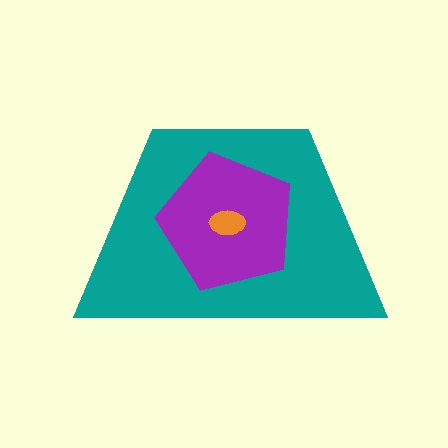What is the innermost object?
The orange ellipse.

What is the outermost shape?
The teal trapezoid.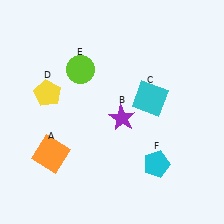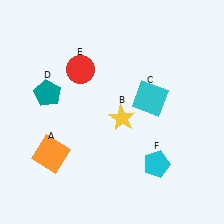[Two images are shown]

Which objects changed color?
B changed from purple to yellow. D changed from yellow to teal. E changed from lime to red.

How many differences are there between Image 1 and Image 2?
There are 3 differences between the two images.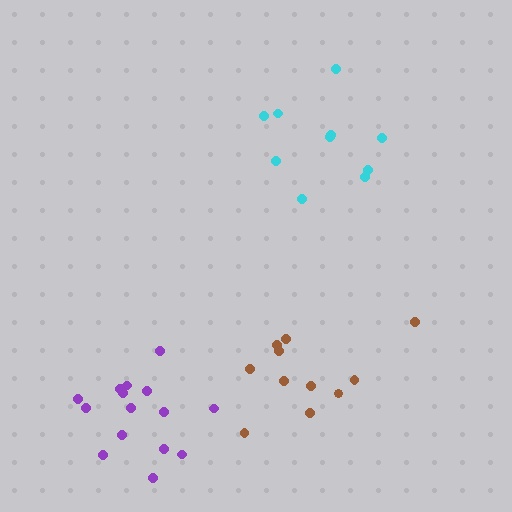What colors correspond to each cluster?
The clusters are colored: brown, cyan, purple.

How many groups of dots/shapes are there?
There are 3 groups.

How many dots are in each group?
Group 1: 11 dots, Group 2: 10 dots, Group 3: 15 dots (36 total).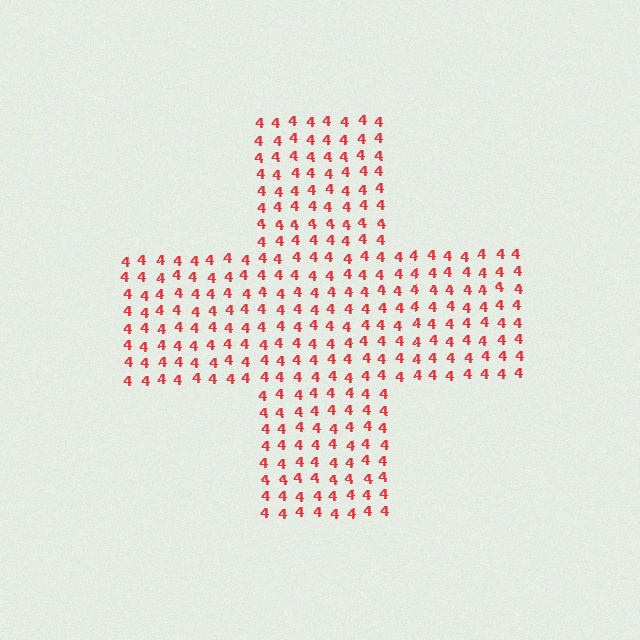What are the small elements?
The small elements are digit 4's.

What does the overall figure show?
The overall figure shows a cross.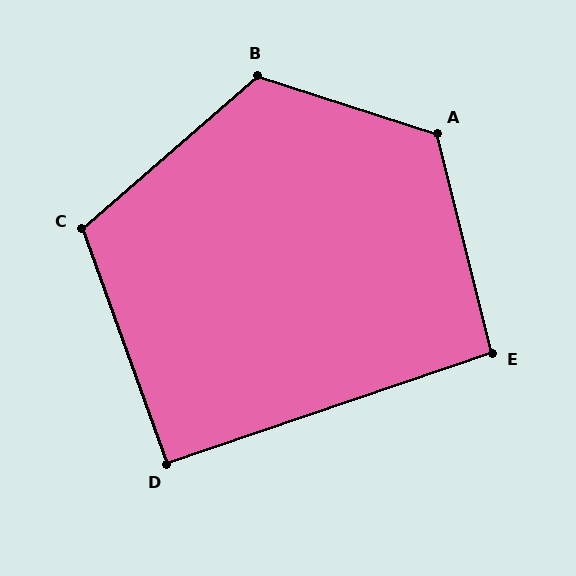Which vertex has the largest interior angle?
A, at approximately 122 degrees.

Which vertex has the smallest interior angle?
D, at approximately 91 degrees.